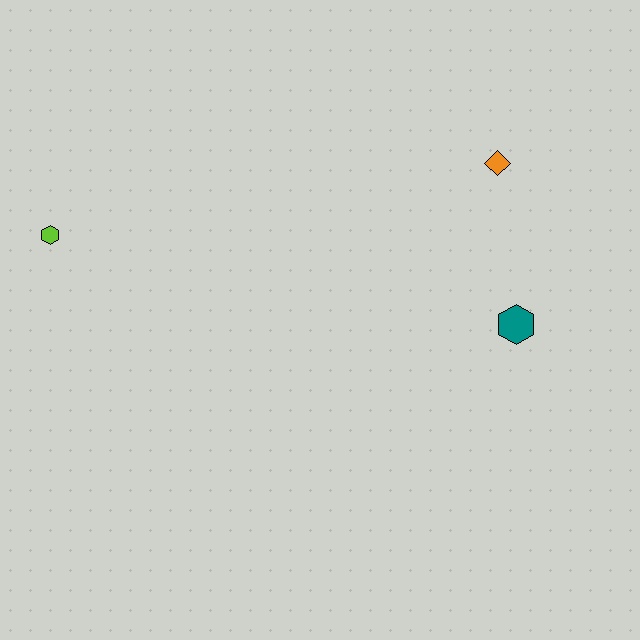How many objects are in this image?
There are 3 objects.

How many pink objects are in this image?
There are no pink objects.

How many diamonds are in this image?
There is 1 diamond.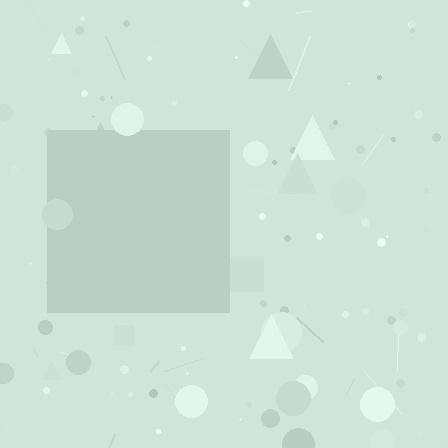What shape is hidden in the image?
A square is hidden in the image.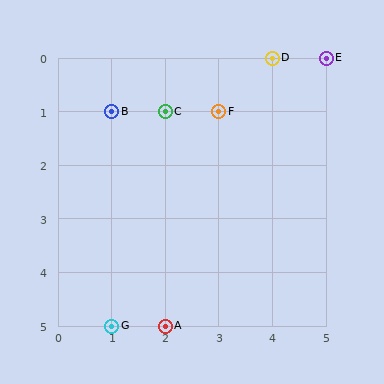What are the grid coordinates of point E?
Point E is at grid coordinates (5, 0).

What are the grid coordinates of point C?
Point C is at grid coordinates (2, 1).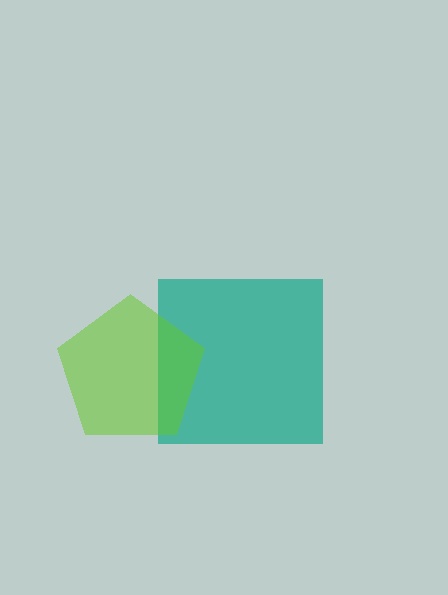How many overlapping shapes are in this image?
There are 2 overlapping shapes in the image.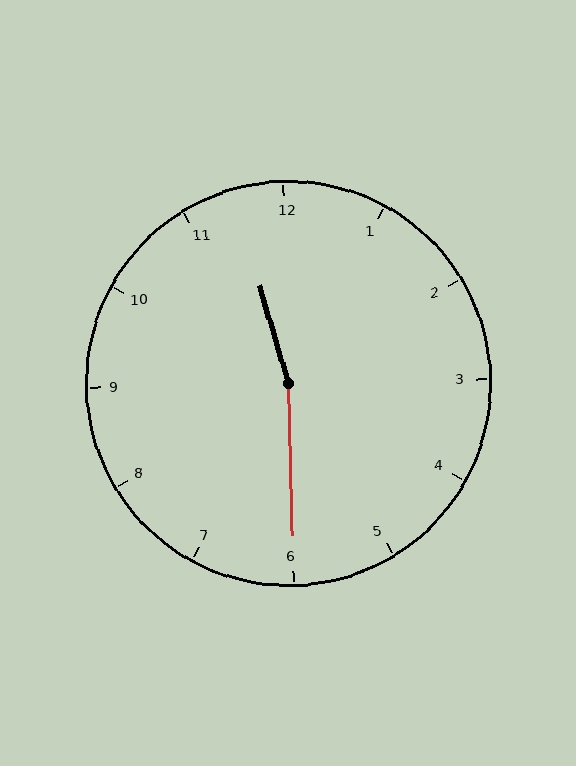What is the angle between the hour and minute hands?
Approximately 165 degrees.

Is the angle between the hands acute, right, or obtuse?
It is obtuse.